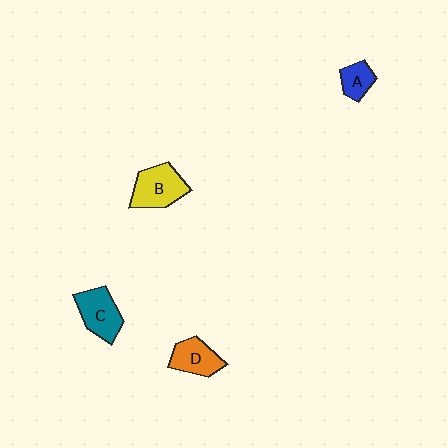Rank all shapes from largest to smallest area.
From largest to smallest: B (yellow), C (teal), D (orange), A (blue).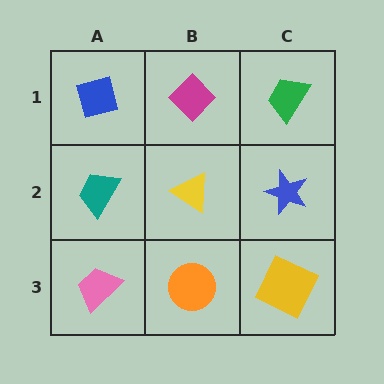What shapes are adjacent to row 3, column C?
A blue star (row 2, column C), an orange circle (row 3, column B).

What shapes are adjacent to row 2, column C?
A green trapezoid (row 1, column C), a yellow square (row 3, column C), a yellow triangle (row 2, column B).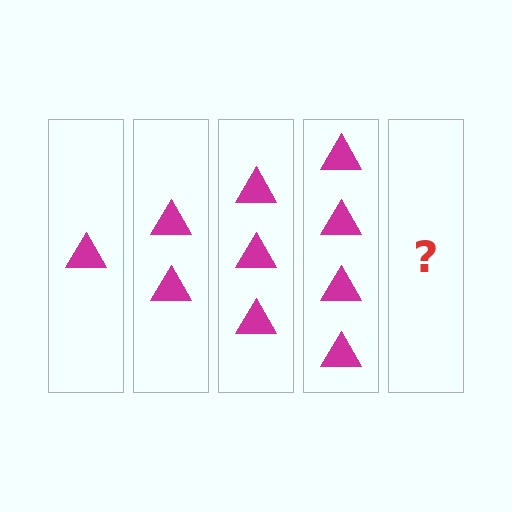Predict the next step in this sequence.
The next step is 5 triangles.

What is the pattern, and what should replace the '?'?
The pattern is that each step adds one more triangle. The '?' should be 5 triangles.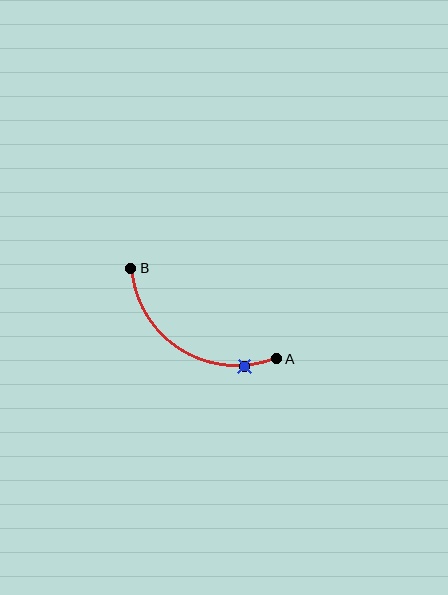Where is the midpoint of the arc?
The arc midpoint is the point on the curve farthest from the straight line joining A and B. It sits below that line.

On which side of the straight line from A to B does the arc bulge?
The arc bulges below the straight line connecting A and B.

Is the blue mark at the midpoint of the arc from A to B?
No. The blue mark lies on the arc but is closer to endpoint A. The arc midpoint would be at the point on the curve equidistant along the arc from both A and B.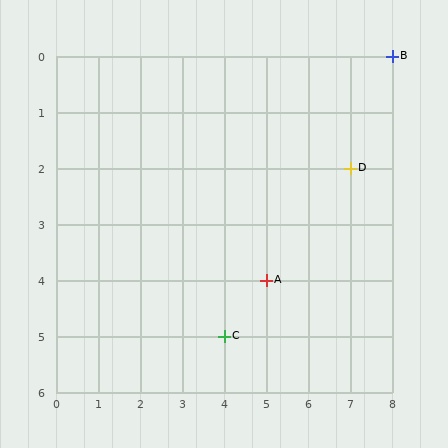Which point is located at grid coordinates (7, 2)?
Point D is at (7, 2).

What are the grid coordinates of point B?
Point B is at grid coordinates (8, 0).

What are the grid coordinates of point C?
Point C is at grid coordinates (4, 5).